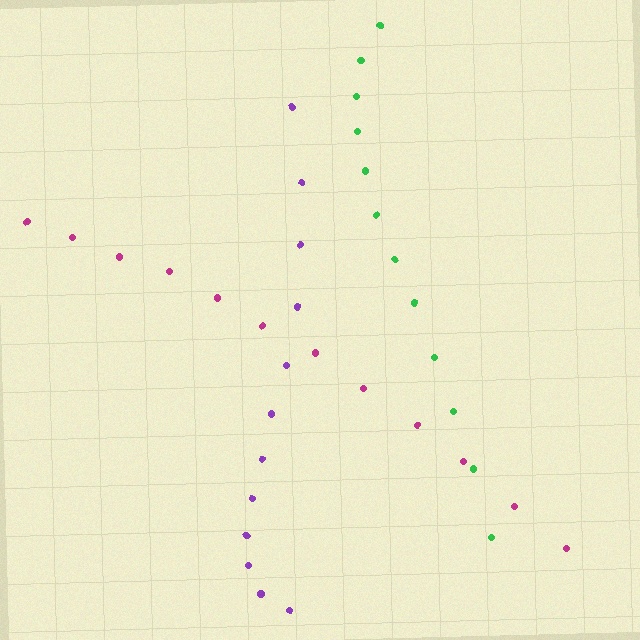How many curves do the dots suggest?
There are 3 distinct paths.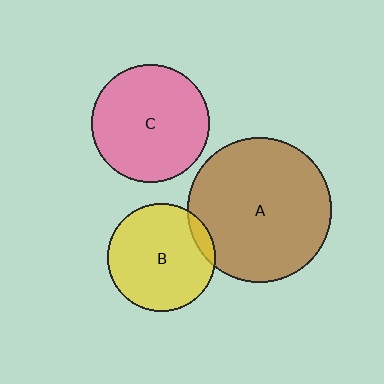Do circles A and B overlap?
Yes.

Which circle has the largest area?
Circle A (brown).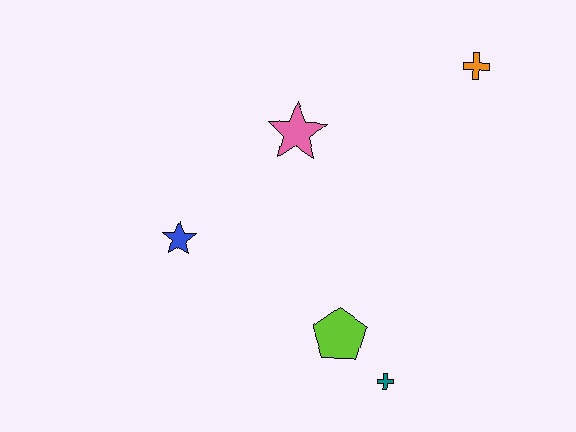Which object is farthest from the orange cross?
The blue star is farthest from the orange cross.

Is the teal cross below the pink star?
Yes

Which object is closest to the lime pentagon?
The teal cross is closest to the lime pentagon.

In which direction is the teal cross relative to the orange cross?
The teal cross is below the orange cross.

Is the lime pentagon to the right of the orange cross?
No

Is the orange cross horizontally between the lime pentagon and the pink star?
No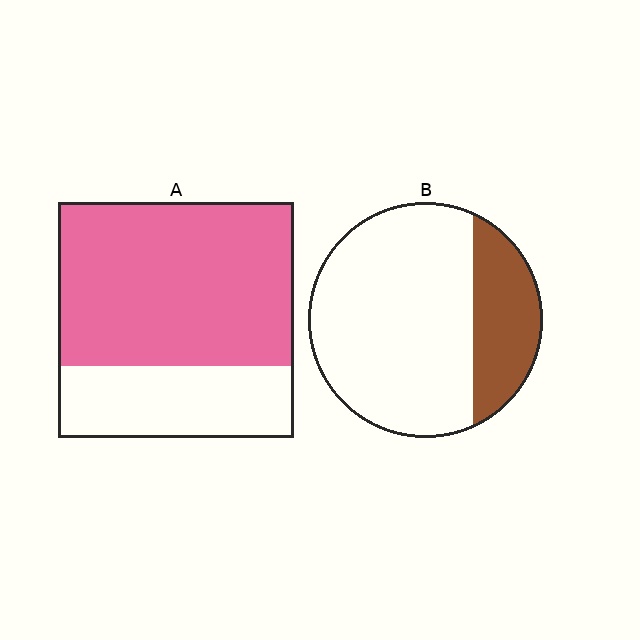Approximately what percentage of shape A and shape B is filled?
A is approximately 70% and B is approximately 25%.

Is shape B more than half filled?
No.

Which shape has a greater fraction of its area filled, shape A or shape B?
Shape A.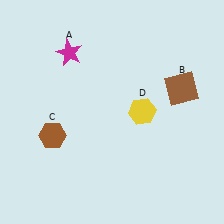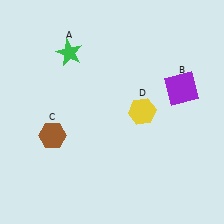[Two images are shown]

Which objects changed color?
A changed from magenta to green. B changed from brown to purple.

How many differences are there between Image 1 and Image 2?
There are 2 differences between the two images.